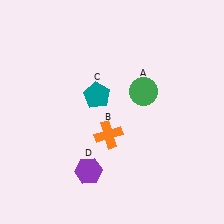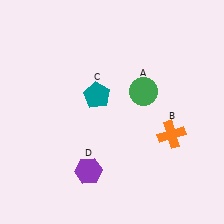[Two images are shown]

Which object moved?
The orange cross (B) moved right.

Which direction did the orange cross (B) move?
The orange cross (B) moved right.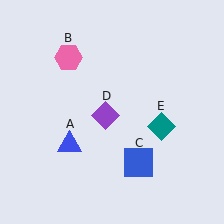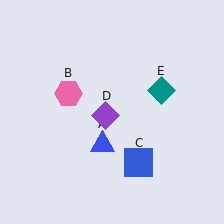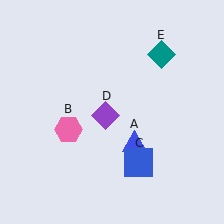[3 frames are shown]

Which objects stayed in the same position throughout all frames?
Blue square (object C) and purple diamond (object D) remained stationary.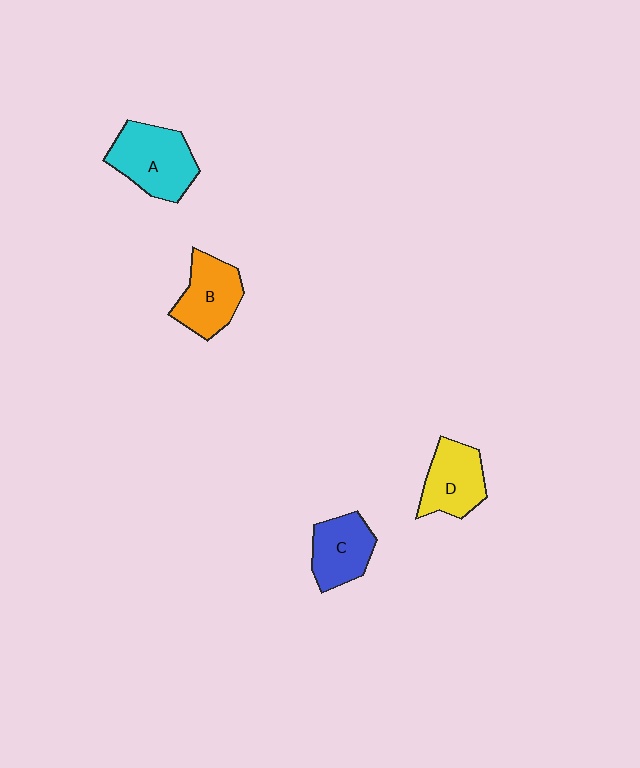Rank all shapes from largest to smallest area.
From largest to smallest: A (cyan), B (orange), D (yellow), C (blue).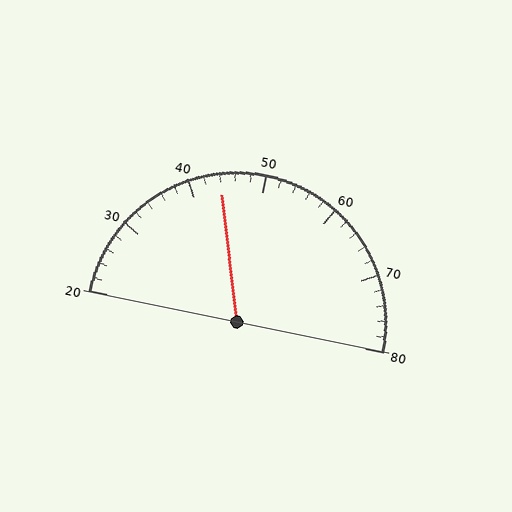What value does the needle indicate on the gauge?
The needle indicates approximately 44.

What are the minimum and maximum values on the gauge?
The gauge ranges from 20 to 80.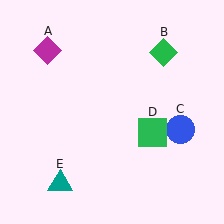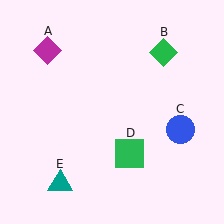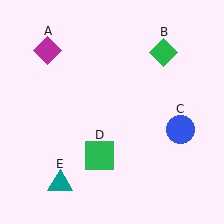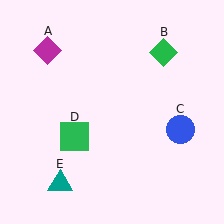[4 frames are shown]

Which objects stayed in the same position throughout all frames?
Magenta diamond (object A) and green diamond (object B) and blue circle (object C) and teal triangle (object E) remained stationary.